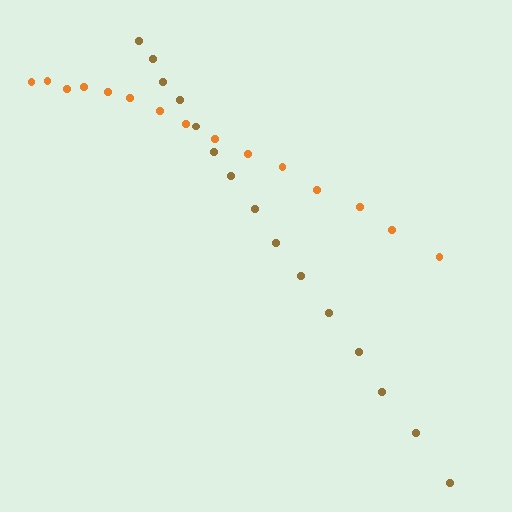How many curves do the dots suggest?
There are 2 distinct paths.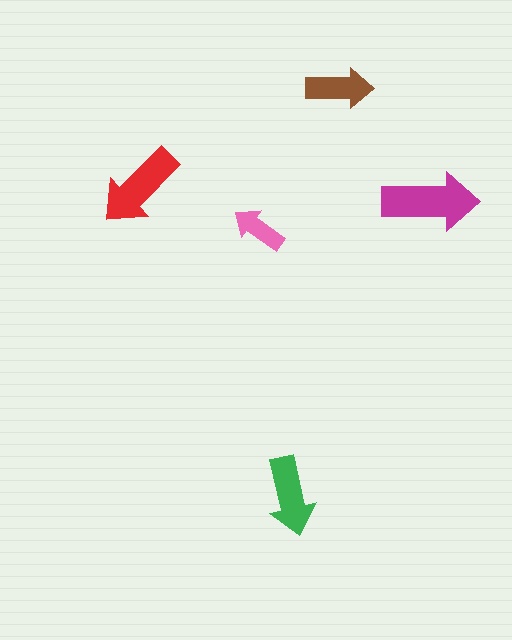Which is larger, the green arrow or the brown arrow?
The green one.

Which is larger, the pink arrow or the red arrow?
The red one.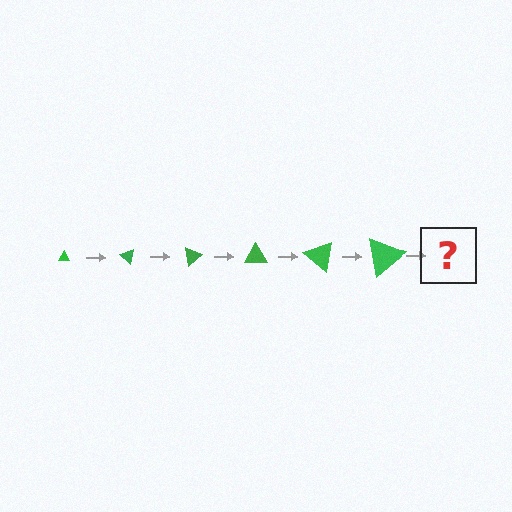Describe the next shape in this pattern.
It should be a triangle, larger than the previous one and rotated 240 degrees from the start.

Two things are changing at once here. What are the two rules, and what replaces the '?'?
The two rules are that the triangle grows larger each step and it rotates 40 degrees each step. The '?' should be a triangle, larger than the previous one and rotated 240 degrees from the start.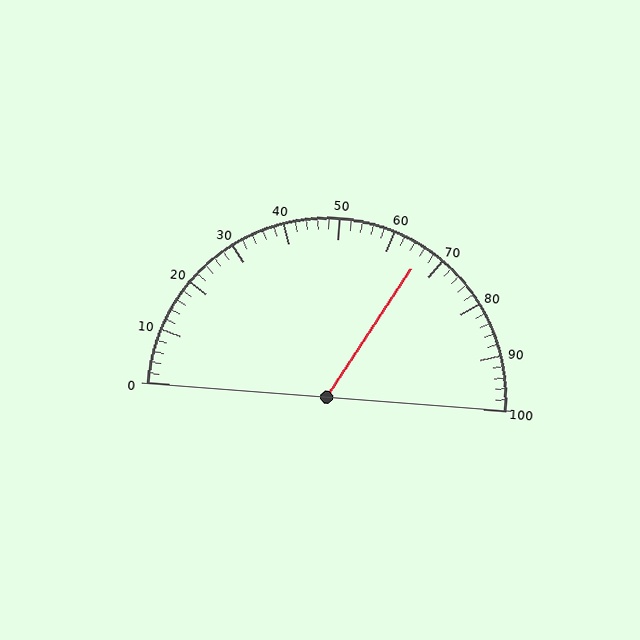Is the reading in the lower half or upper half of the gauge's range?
The reading is in the upper half of the range (0 to 100).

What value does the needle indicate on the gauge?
The needle indicates approximately 66.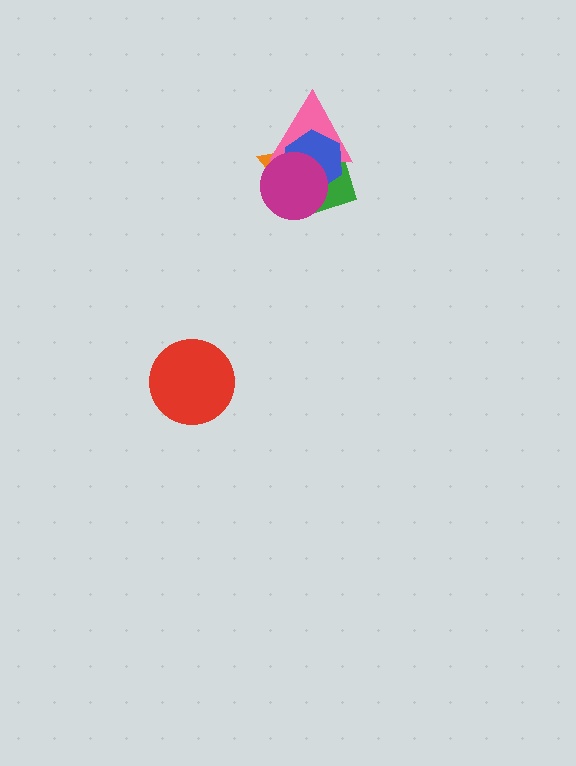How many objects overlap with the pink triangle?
4 objects overlap with the pink triangle.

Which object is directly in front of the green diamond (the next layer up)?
The pink triangle is directly in front of the green diamond.